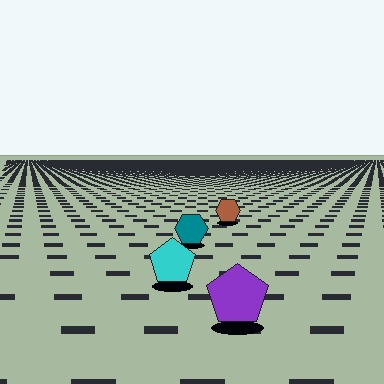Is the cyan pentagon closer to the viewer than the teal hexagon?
Yes. The cyan pentagon is closer — you can tell from the texture gradient: the ground texture is coarser near it.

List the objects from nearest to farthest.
From nearest to farthest: the purple pentagon, the cyan pentagon, the teal hexagon, the brown hexagon.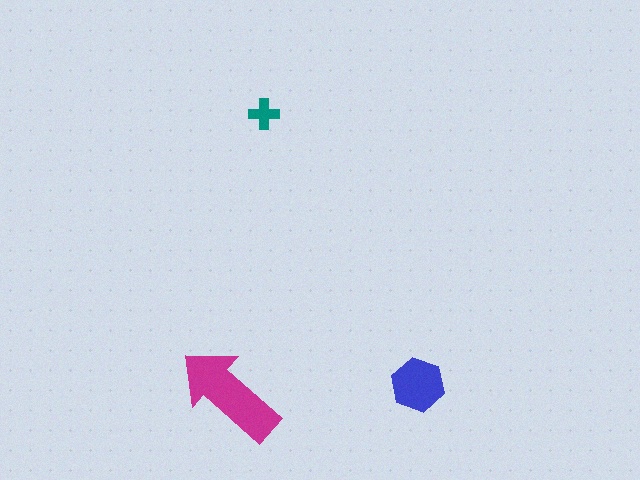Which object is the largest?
The magenta arrow.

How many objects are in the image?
There are 3 objects in the image.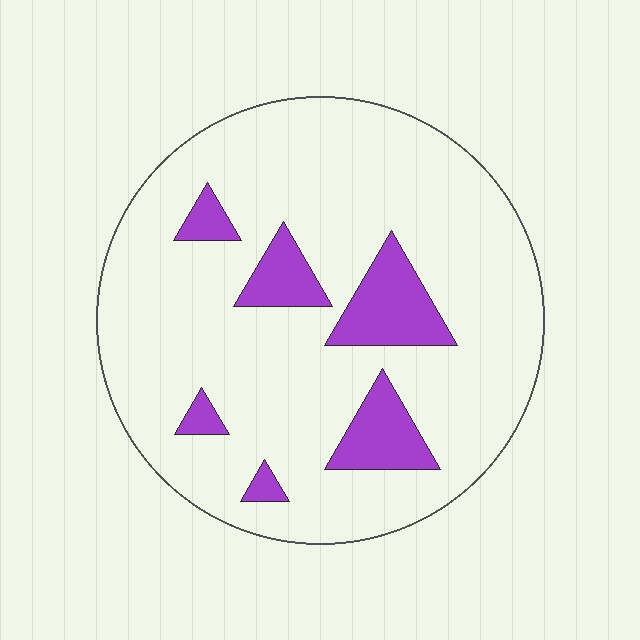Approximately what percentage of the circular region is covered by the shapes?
Approximately 15%.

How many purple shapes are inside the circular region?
6.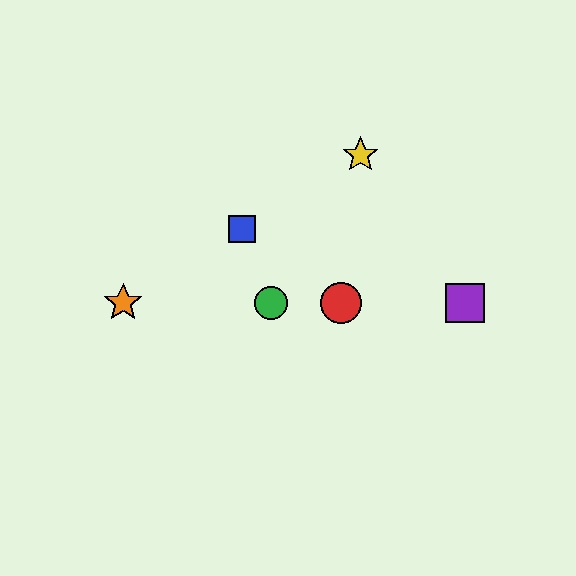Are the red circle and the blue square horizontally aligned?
No, the red circle is at y≈303 and the blue square is at y≈229.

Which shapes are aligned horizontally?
The red circle, the green circle, the purple square, the orange star are aligned horizontally.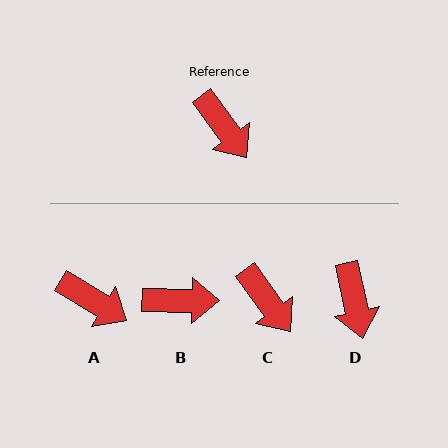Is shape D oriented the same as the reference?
No, it is off by about 24 degrees.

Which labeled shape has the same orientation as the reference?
C.